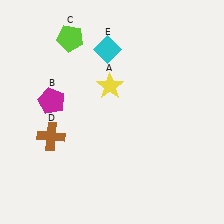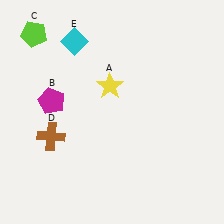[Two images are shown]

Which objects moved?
The objects that moved are: the lime pentagon (C), the cyan diamond (E).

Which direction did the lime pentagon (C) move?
The lime pentagon (C) moved left.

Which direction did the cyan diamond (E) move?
The cyan diamond (E) moved left.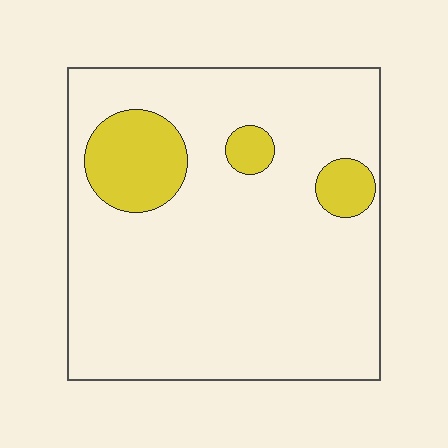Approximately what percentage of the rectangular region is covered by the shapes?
Approximately 15%.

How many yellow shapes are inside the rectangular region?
3.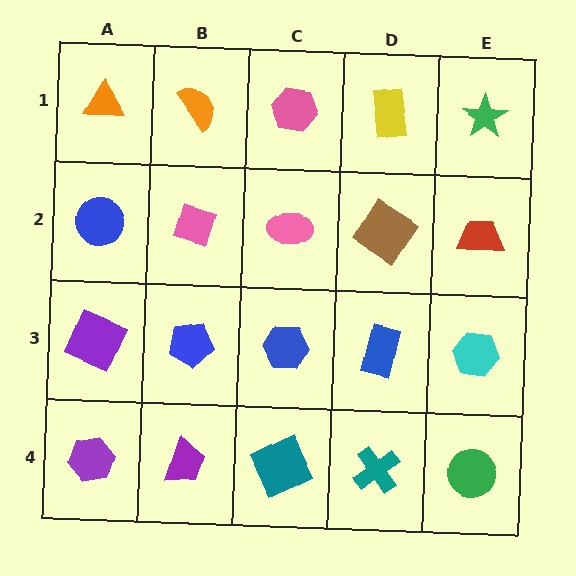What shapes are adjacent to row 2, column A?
An orange triangle (row 1, column A), a purple square (row 3, column A), a pink diamond (row 2, column B).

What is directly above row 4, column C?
A blue hexagon.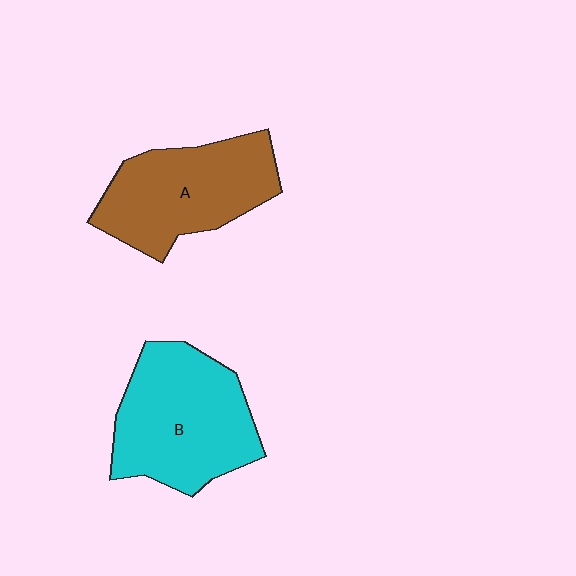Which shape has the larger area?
Shape B (cyan).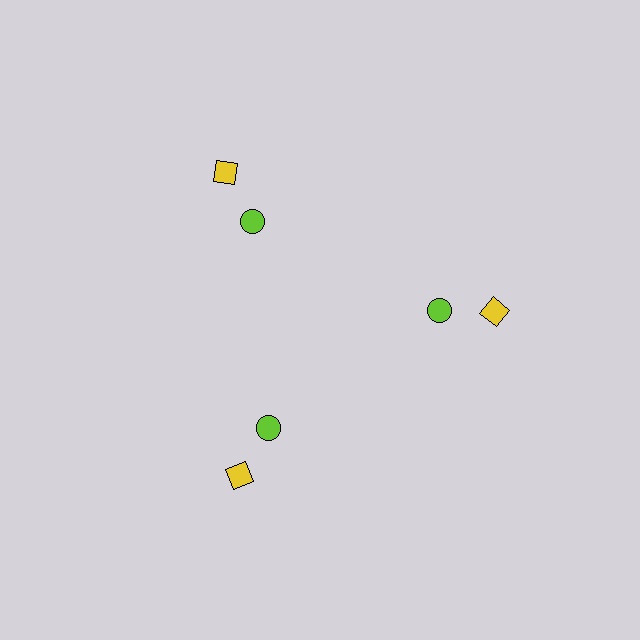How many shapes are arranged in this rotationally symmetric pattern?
There are 6 shapes, arranged in 3 groups of 2.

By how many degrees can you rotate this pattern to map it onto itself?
The pattern maps onto itself every 120 degrees of rotation.